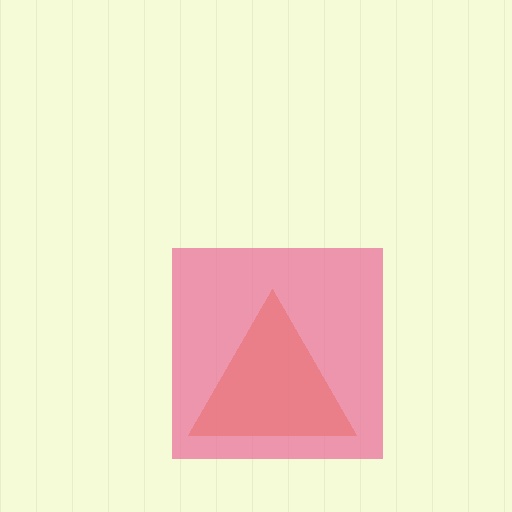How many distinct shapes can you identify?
There are 2 distinct shapes: an orange triangle, a pink square.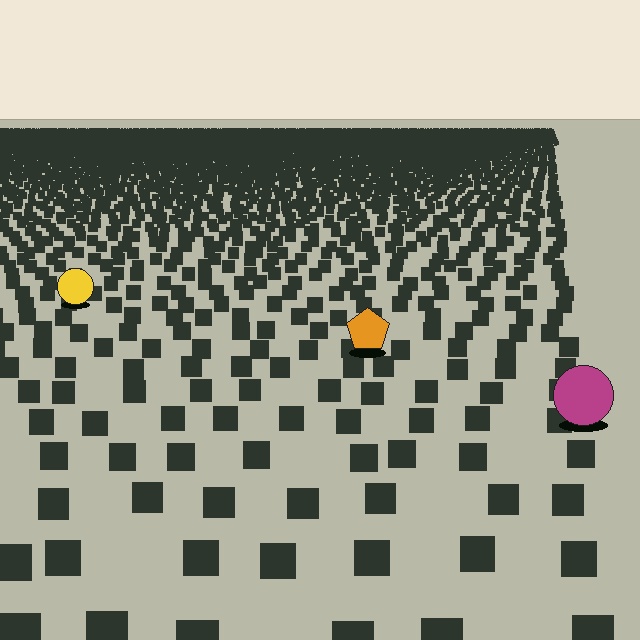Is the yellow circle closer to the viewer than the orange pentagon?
No. The orange pentagon is closer — you can tell from the texture gradient: the ground texture is coarser near it.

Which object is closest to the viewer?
The magenta circle is closest. The texture marks near it are larger and more spread out.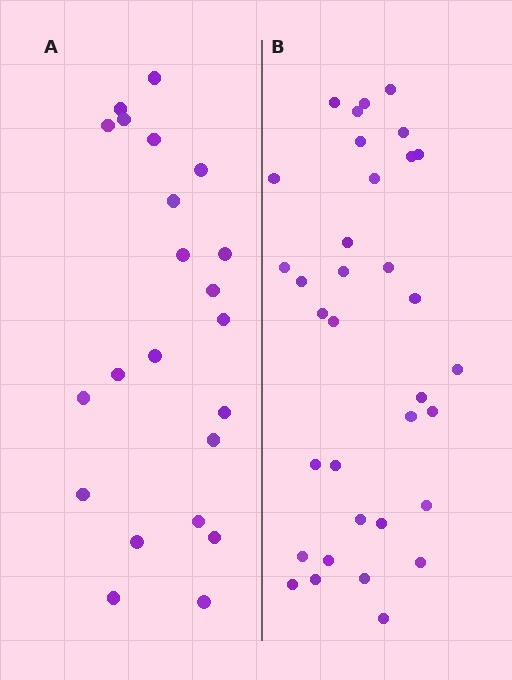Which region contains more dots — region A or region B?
Region B (the right region) has more dots.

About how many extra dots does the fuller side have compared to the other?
Region B has roughly 12 or so more dots than region A.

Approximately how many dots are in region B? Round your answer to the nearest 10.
About 30 dots. (The exact count is 34, which rounds to 30.)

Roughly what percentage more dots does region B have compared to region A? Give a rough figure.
About 55% more.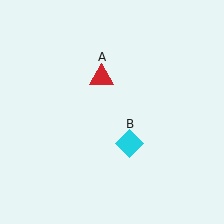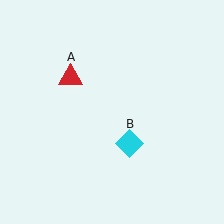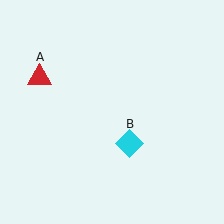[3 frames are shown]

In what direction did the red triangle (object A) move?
The red triangle (object A) moved left.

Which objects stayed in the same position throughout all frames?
Cyan diamond (object B) remained stationary.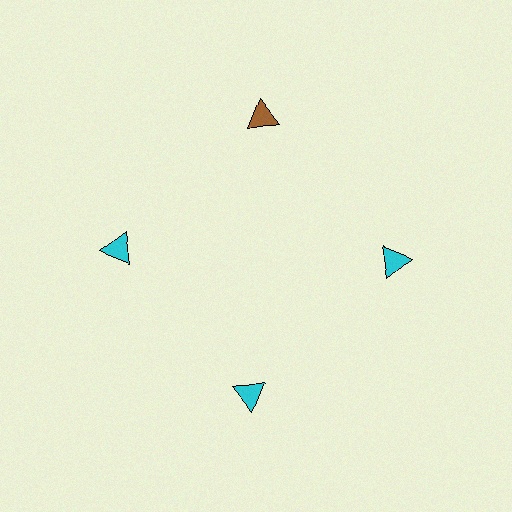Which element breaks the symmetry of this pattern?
The brown triangle at roughly the 12 o'clock position breaks the symmetry. All other shapes are cyan triangles.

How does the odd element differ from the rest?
It has a different color: brown instead of cyan.